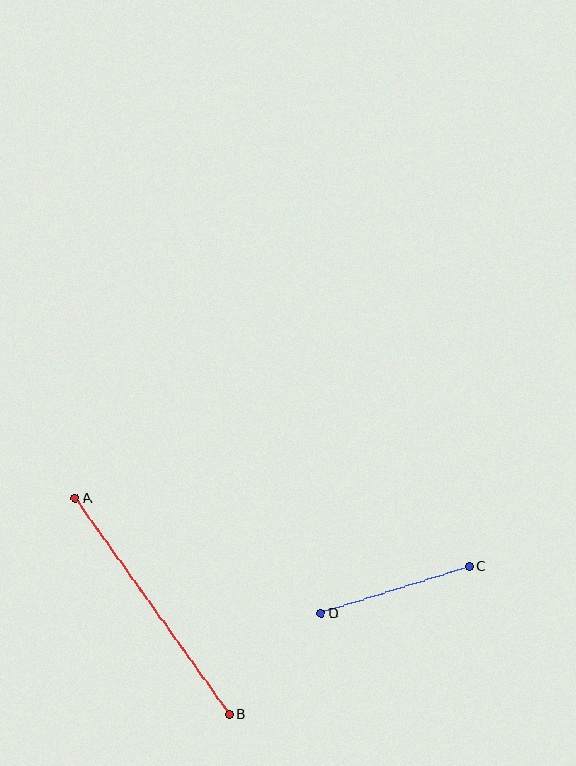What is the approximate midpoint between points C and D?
The midpoint is at approximately (395, 590) pixels.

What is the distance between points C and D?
The distance is approximately 156 pixels.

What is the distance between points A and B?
The distance is approximately 266 pixels.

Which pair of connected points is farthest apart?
Points A and B are farthest apart.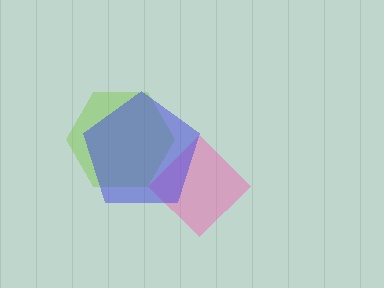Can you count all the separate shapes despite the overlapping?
Yes, there are 3 separate shapes.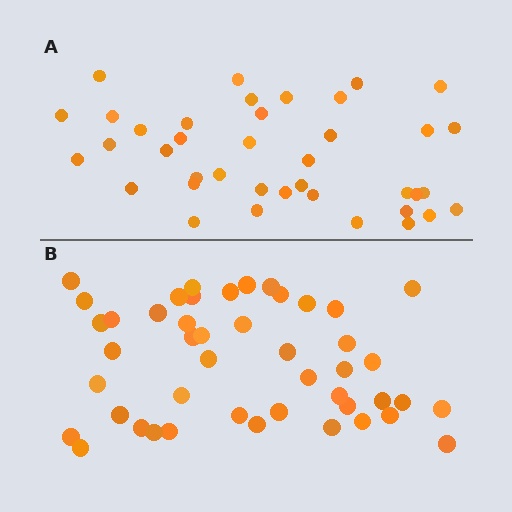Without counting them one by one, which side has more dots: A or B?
Region B (the bottom region) has more dots.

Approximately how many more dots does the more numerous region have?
Region B has roughly 8 or so more dots than region A.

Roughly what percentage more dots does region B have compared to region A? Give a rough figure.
About 20% more.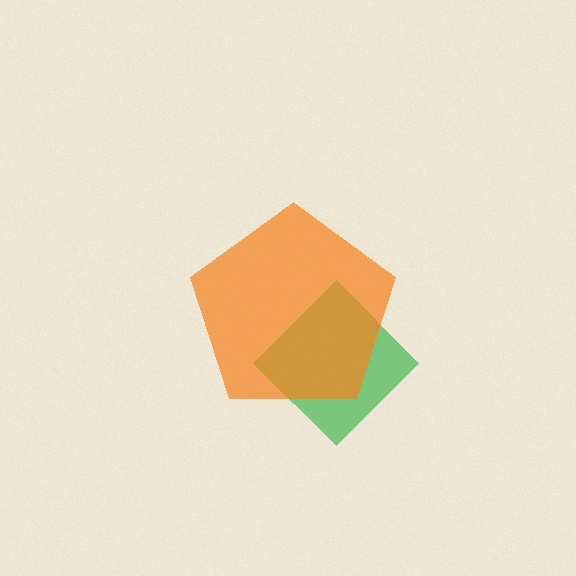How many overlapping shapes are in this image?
There are 2 overlapping shapes in the image.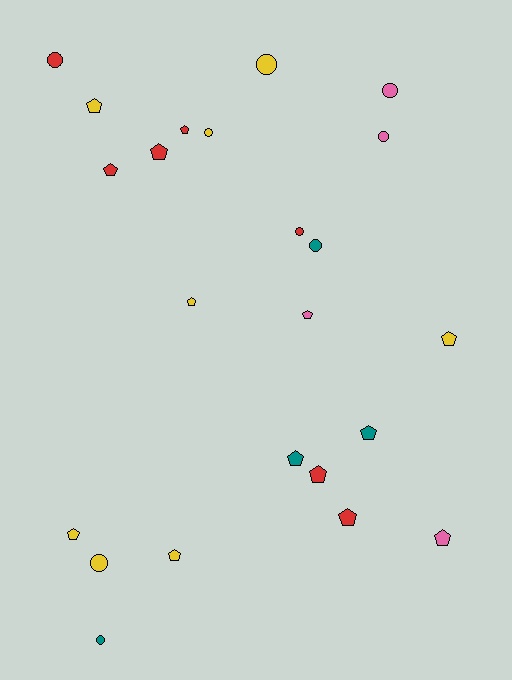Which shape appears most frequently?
Pentagon, with 14 objects.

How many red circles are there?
There are 2 red circles.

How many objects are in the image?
There are 23 objects.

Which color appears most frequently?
Yellow, with 8 objects.